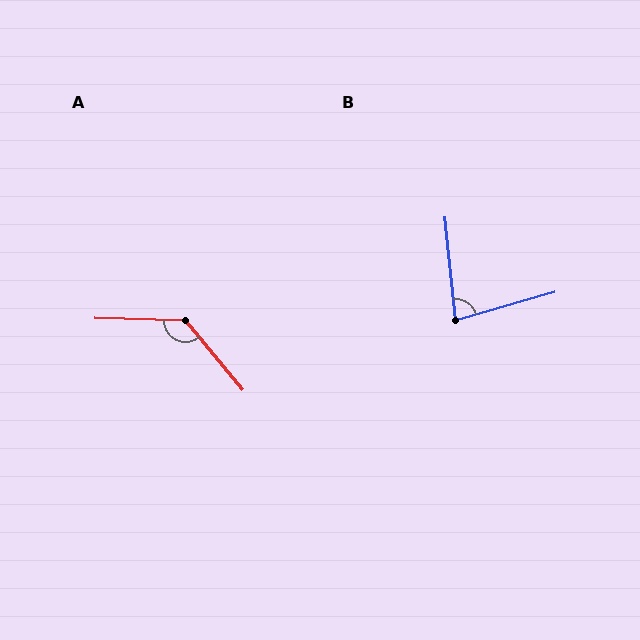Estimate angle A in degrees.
Approximately 131 degrees.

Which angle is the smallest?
B, at approximately 80 degrees.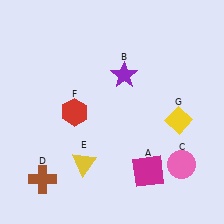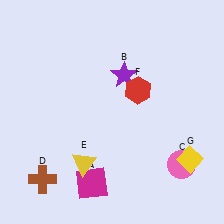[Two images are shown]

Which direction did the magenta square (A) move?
The magenta square (A) moved left.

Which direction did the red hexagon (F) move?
The red hexagon (F) moved right.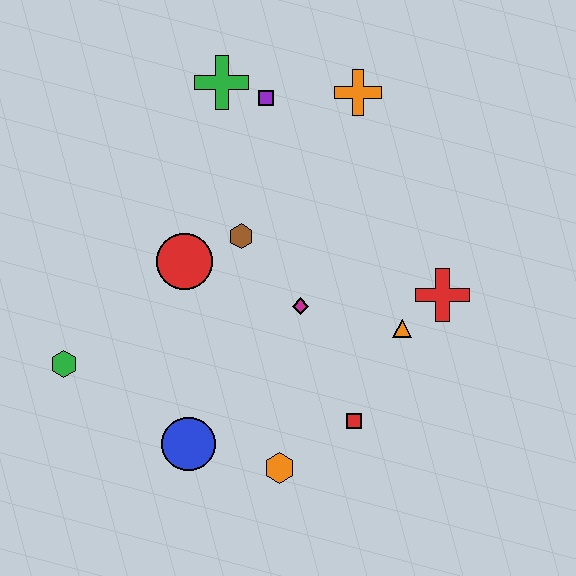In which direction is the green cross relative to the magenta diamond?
The green cross is above the magenta diamond.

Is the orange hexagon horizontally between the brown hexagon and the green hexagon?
No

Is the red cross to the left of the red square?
No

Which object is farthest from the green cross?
The orange hexagon is farthest from the green cross.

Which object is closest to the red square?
The orange hexagon is closest to the red square.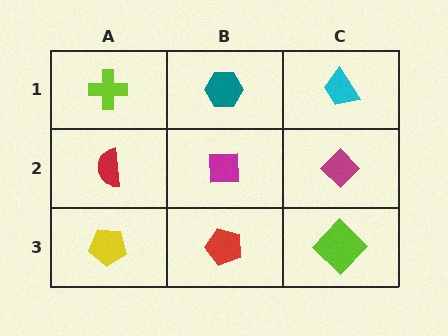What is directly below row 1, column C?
A magenta diamond.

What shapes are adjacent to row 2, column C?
A cyan trapezoid (row 1, column C), a lime diamond (row 3, column C), a magenta square (row 2, column B).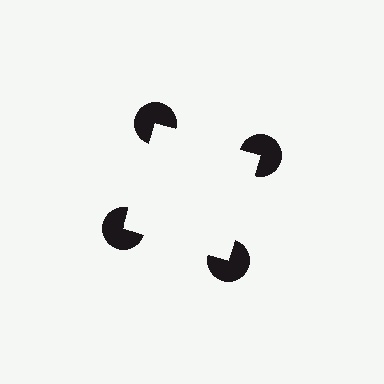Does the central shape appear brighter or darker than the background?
It typically appears slightly brighter than the background, even though no actual brightness change is drawn.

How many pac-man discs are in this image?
There are 4 — one at each vertex of the illusory square.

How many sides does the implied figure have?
4 sides.